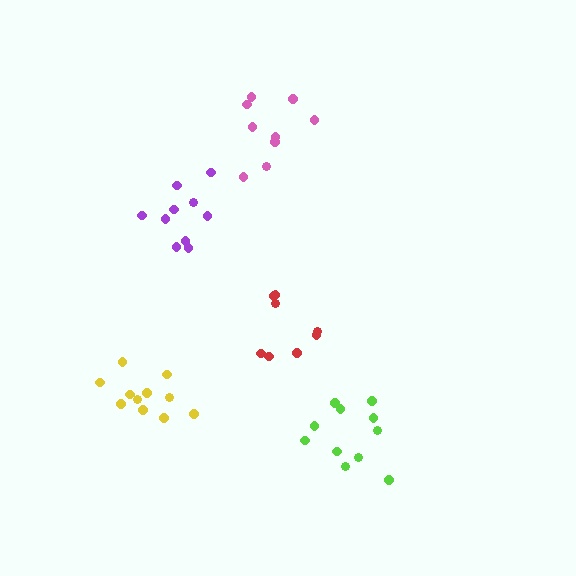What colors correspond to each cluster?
The clusters are colored: red, yellow, purple, lime, pink.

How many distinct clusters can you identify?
There are 5 distinct clusters.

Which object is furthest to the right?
The lime cluster is rightmost.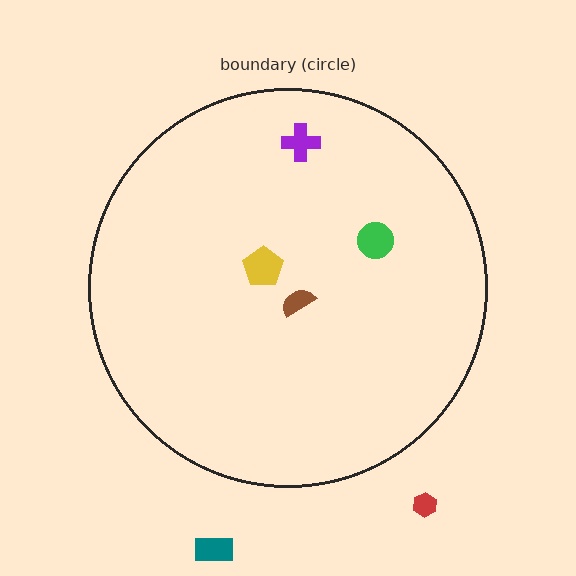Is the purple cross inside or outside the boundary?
Inside.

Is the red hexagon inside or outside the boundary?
Outside.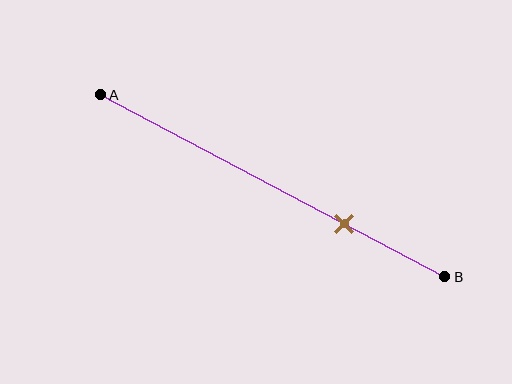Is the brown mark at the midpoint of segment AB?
No, the mark is at about 70% from A, not at the 50% midpoint.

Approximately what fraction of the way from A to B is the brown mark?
The brown mark is approximately 70% of the way from A to B.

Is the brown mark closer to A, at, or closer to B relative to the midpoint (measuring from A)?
The brown mark is closer to point B than the midpoint of segment AB.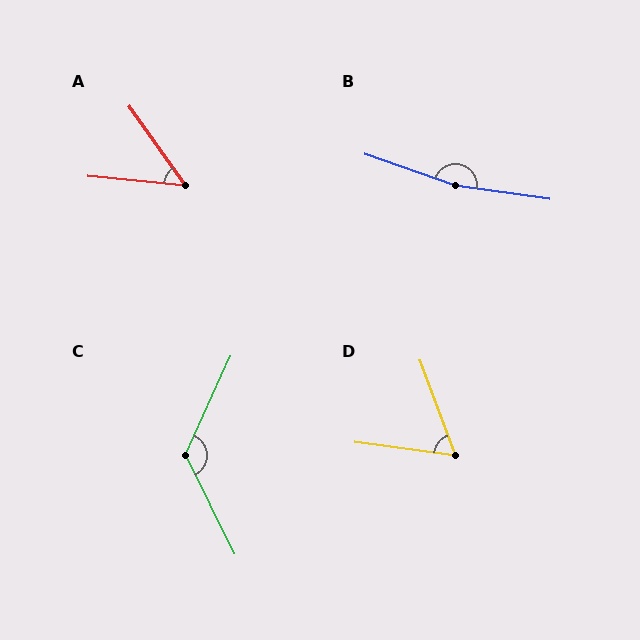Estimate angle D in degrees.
Approximately 62 degrees.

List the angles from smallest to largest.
A (49°), D (62°), C (129°), B (169°).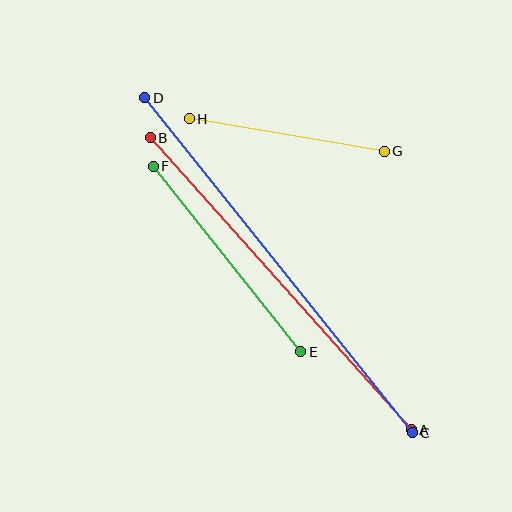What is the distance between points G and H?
The distance is approximately 198 pixels.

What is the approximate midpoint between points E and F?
The midpoint is at approximately (227, 259) pixels.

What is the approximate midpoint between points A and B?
The midpoint is at approximately (281, 284) pixels.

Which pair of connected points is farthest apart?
Points C and D are farthest apart.